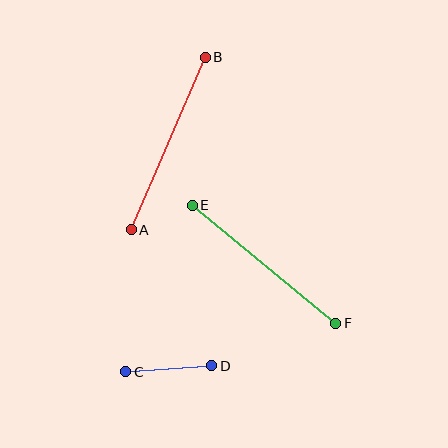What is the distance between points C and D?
The distance is approximately 86 pixels.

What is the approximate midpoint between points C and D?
The midpoint is at approximately (169, 369) pixels.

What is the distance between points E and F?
The distance is approximately 186 pixels.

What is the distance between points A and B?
The distance is approximately 188 pixels.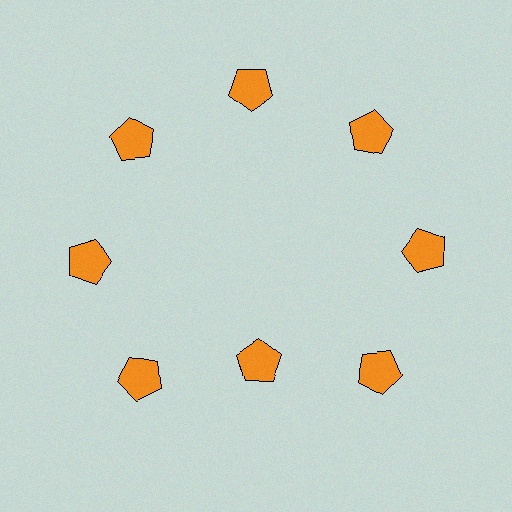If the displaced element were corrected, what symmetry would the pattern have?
It would have 8-fold rotational symmetry — the pattern would map onto itself every 45 degrees.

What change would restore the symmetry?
The symmetry would be restored by moving it outward, back onto the ring so that all 8 pentagons sit at equal angles and equal distance from the center.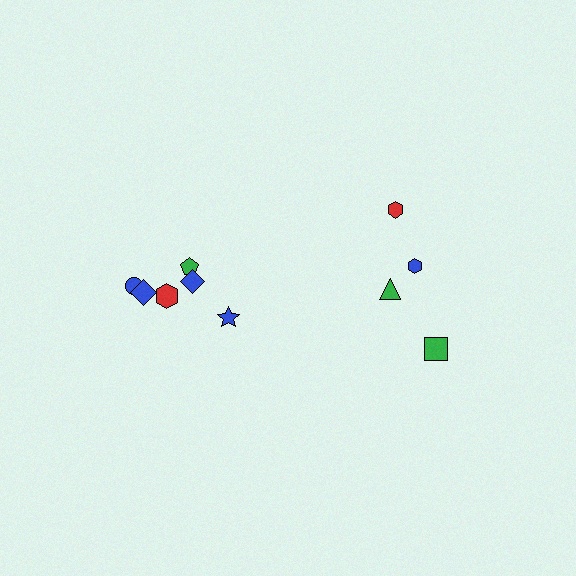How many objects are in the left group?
There are 6 objects.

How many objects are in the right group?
There are 4 objects.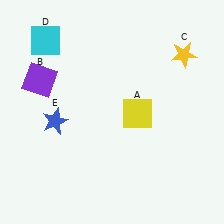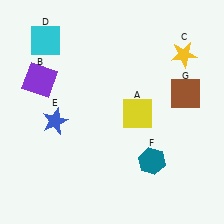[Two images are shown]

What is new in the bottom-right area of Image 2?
A teal hexagon (F) was added in the bottom-right area of Image 2.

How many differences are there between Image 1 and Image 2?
There are 2 differences between the two images.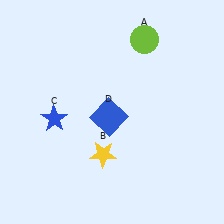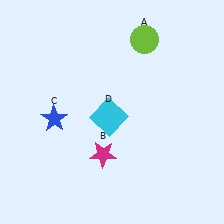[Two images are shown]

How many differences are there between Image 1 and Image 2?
There are 2 differences between the two images.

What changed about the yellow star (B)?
In Image 1, B is yellow. In Image 2, it changed to magenta.